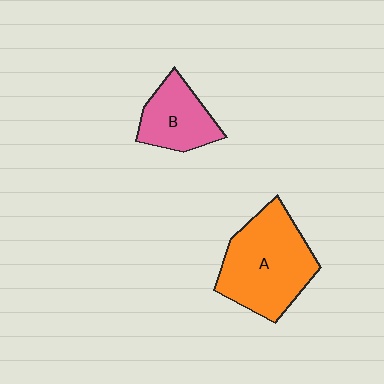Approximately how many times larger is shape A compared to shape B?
Approximately 1.8 times.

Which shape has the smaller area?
Shape B (pink).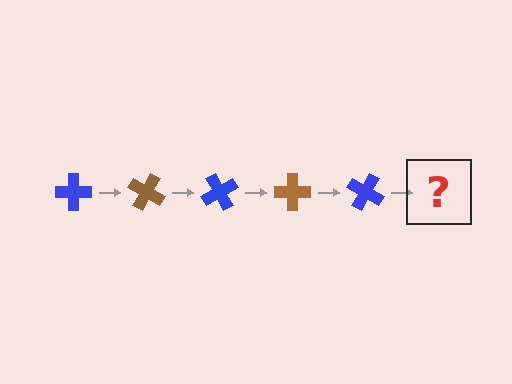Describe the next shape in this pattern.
It should be a brown cross, rotated 150 degrees from the start.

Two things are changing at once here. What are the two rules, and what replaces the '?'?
The two rules are that it rotates 30 degrees each step and the color cycles through blue and brown. The '?' should be a brown cross, rotated 150 degrees from the start.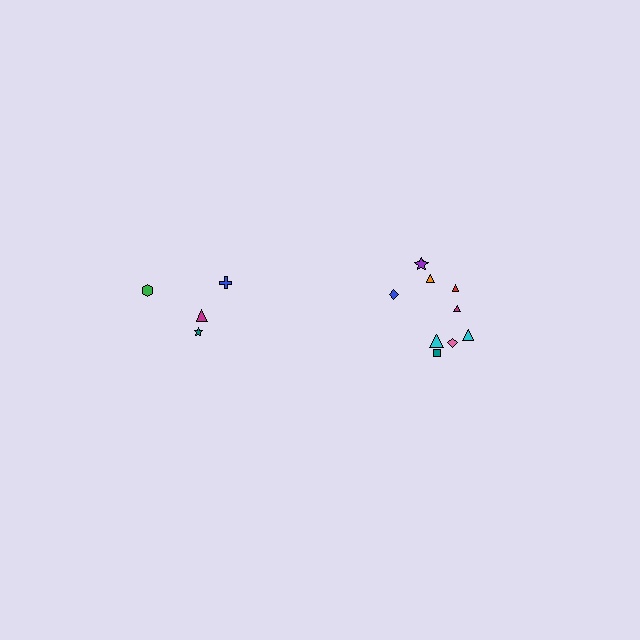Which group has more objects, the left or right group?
The right group.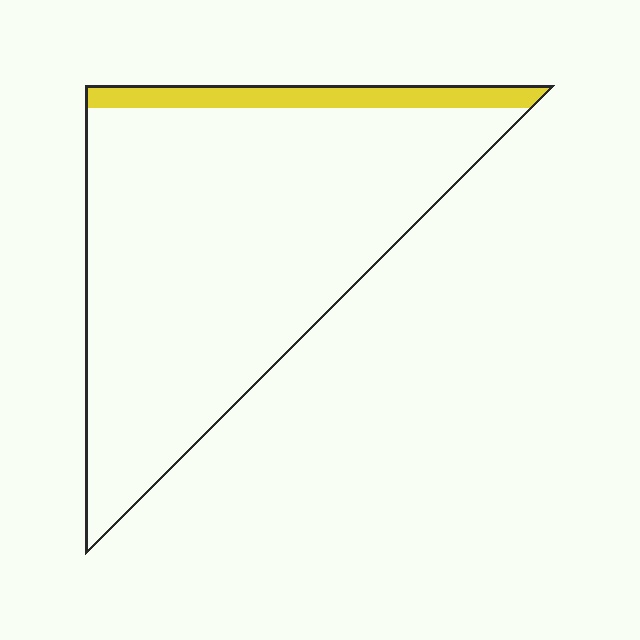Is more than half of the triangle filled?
No.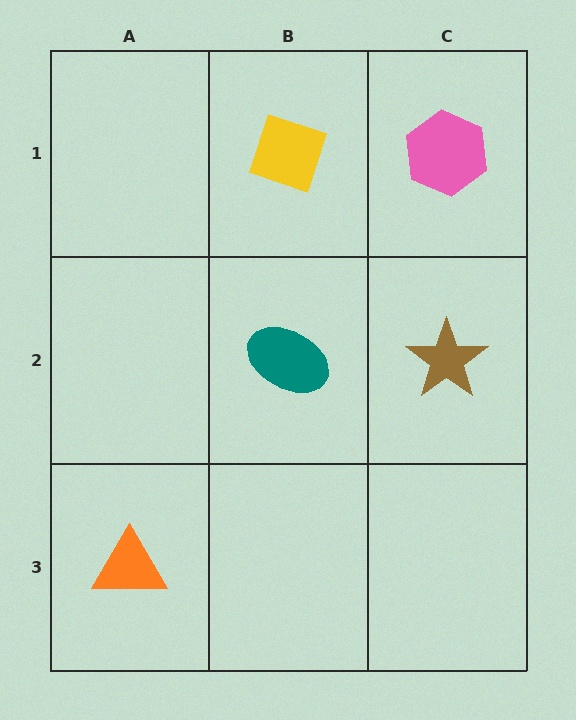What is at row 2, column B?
A teal ellipse.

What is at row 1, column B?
A yellow diamond.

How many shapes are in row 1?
2 shapes.